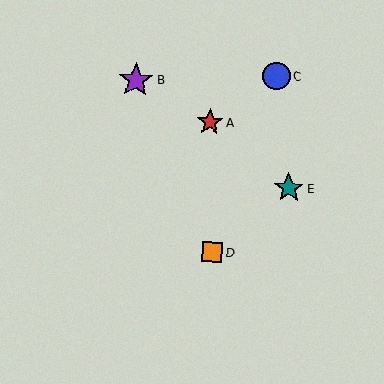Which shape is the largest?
The purple star (labeled B) is the largest.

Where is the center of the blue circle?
The center of the blue circle is at (276, 76).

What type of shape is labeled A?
Shape A is a red star.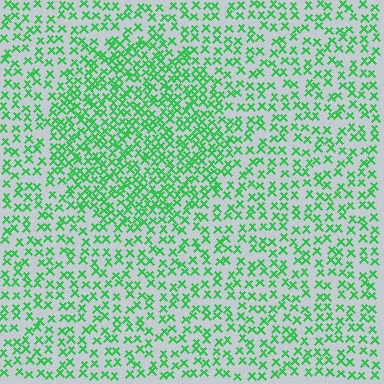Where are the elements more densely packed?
The elements are more densely packed inside the circle boundary.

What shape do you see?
I see a circle.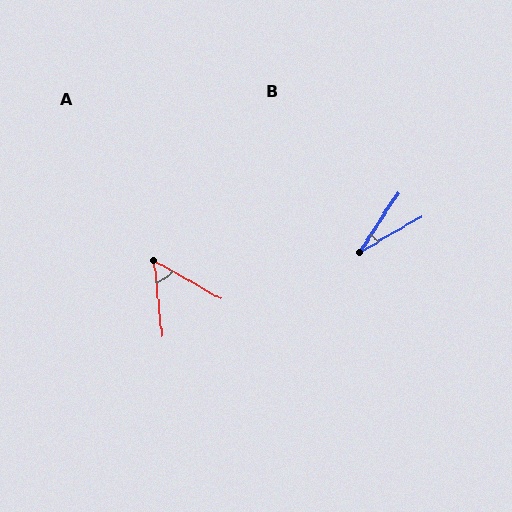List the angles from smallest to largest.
B (26°), A (55°).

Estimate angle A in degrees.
Approximately 55 degrees.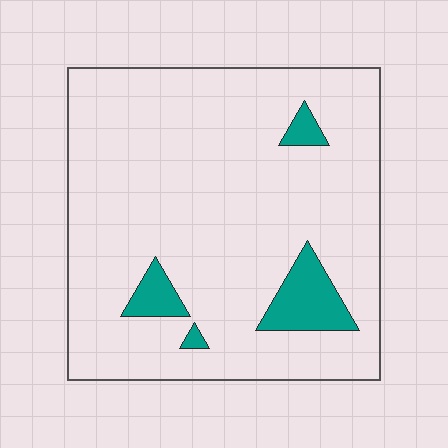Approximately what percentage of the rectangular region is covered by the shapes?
Approximately 10%.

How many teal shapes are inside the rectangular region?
4.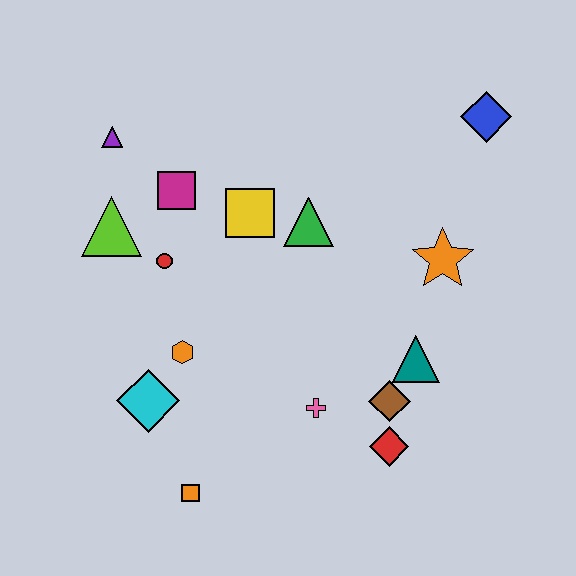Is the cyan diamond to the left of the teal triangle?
Yes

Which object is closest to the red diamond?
The brown diamond is closest to the red diamond.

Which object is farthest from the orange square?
The blue diamond is farthest from the orange square.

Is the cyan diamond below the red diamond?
No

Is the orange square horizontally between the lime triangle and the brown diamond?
Yes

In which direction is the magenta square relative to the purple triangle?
The magenta square is to the right of the purple triangle.